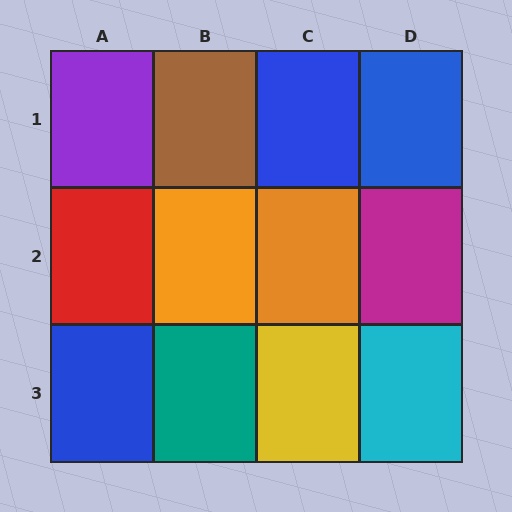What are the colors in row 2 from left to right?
Red, orange, orange, magenta.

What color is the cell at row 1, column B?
Brown.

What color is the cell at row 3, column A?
Blue.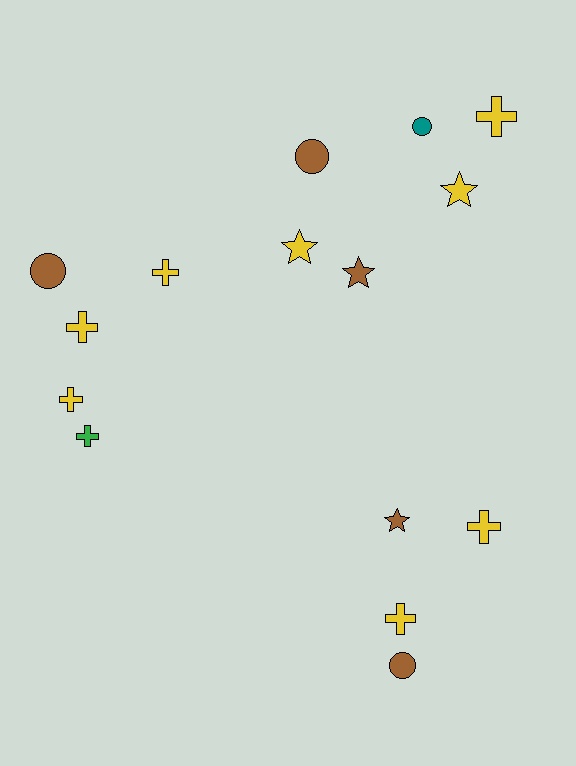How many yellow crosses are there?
There are 6 yellow crosses.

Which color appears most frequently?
Yellow, with 8 objects.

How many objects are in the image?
There are 15 objects.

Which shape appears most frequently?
Cross, with 7 objects.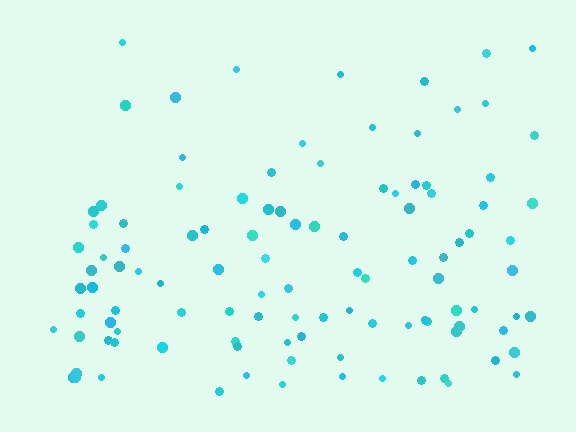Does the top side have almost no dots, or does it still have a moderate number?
Still a moderate number, just noticeably fewer than the bottom.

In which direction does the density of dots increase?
From top to bottom, with the bottom side densest.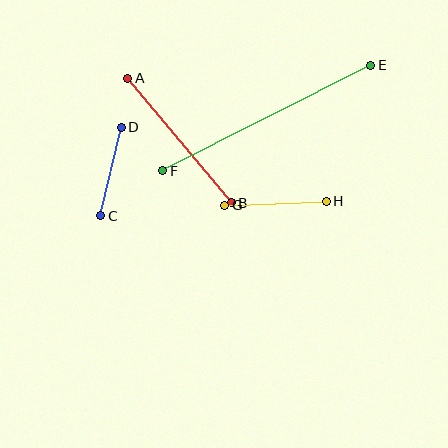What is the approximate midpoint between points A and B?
The midpoint is at approximately (179, 141) pixels.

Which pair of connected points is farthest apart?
Points E and F are farthest apart.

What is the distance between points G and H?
The distance is approximately 101 pixels.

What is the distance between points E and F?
The distance is approximately 233 pixels.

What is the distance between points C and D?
The distance is approximately 91 pixels.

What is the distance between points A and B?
The distance is approximately 162 pixels.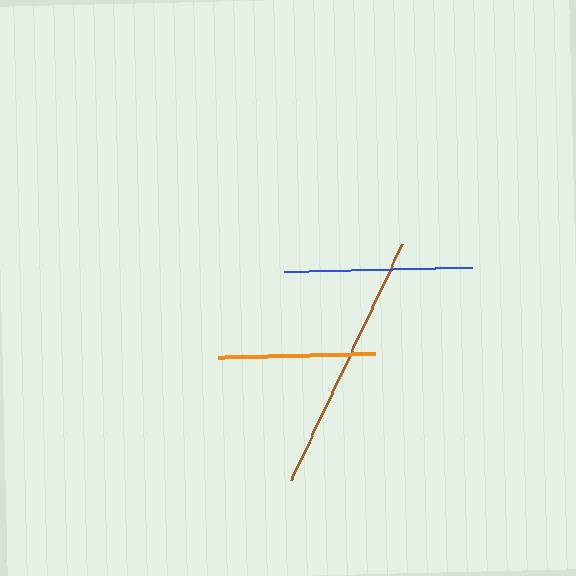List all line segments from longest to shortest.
From longest to shortest: brown, blue, orange.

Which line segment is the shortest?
The orange line is the shortest at approximately 157 pixels.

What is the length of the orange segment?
The orange segment is approximately 157 pixels long.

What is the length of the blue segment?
The blue segment is approximately 188 pixels long.